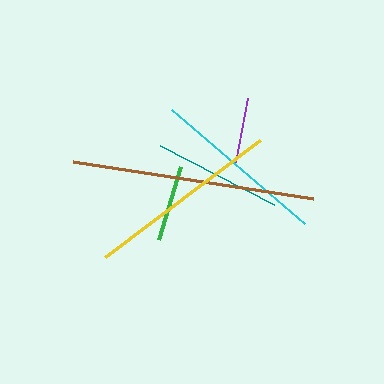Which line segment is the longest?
The brown line is the longest at approximately 243 pixels.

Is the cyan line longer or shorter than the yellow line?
The yellow line is longer than the cyan line.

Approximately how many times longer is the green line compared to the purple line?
The green line is approximately 1.2 times the length of the purple line.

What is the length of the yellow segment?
The yellow segment is approximately 194 pixels long.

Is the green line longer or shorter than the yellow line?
The yellow line is longer than the green line.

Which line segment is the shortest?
The purple line is the shortest at approximately 65 pixels.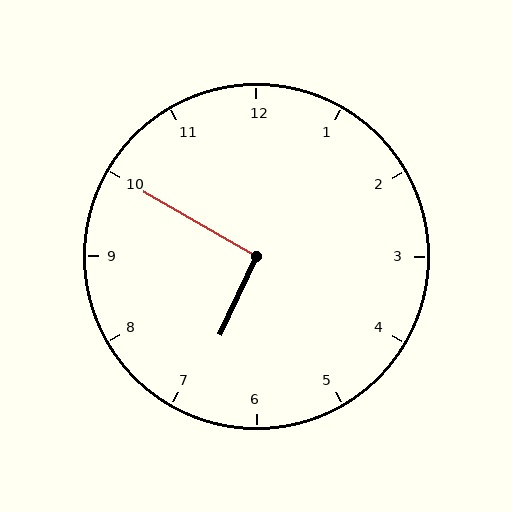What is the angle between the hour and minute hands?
Approximately 95 degrees.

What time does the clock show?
6:50.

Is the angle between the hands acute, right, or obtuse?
It is right.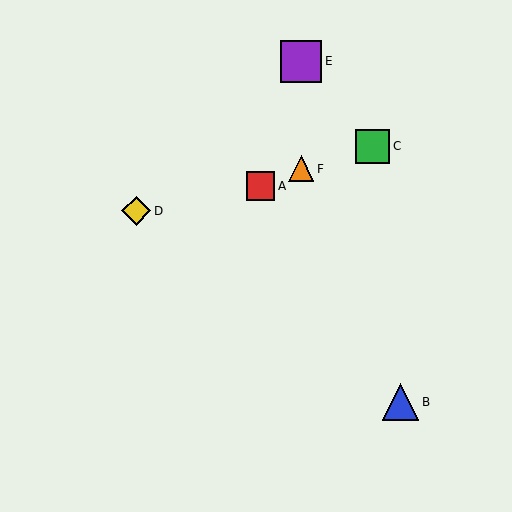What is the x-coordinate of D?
Object D is at x≈136.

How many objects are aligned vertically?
2 objects (E, F) are aligned vertically.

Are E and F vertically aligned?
Yes, both are at x≈301.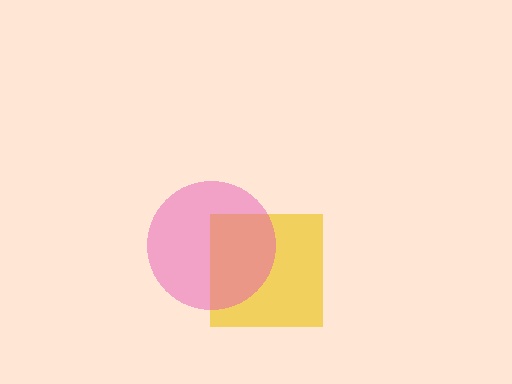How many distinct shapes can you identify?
There are 2 distinct shapes: a yellow square, a pink circle.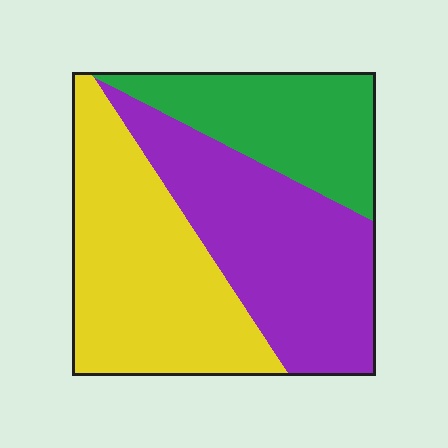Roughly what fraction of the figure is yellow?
Yellow covers 39% of the figure.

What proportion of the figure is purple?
Purple covers 37% of the figure.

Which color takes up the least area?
Green, at roughly 25%.